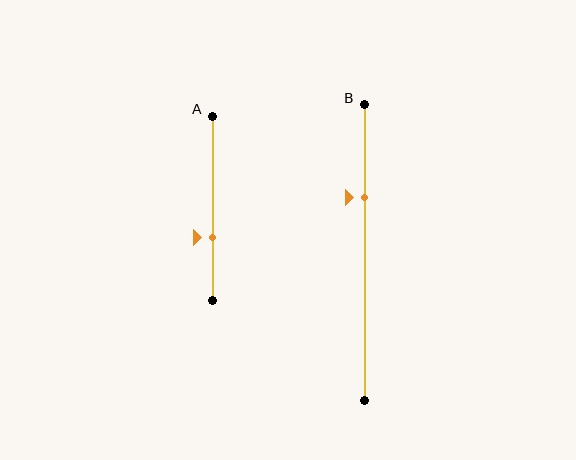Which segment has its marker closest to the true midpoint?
Segment A has its marker closest to the true midpoint.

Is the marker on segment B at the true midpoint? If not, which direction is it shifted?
No, the marker on segment B is shifted upward by about 19% of the segment length.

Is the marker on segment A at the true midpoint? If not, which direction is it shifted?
No, the marker on segment A is shifted downward by about 16% of the segment length.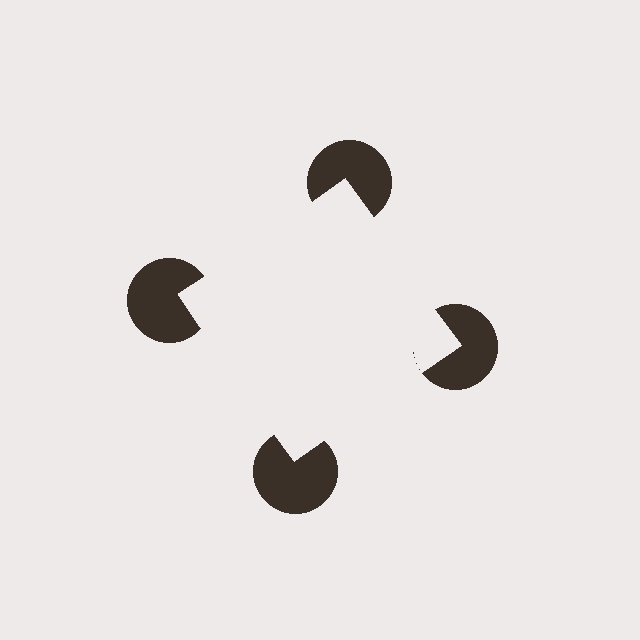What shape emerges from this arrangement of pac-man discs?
An illusory square — its edges are inferred from the aligned wedge cuts in the pac-man discs, not physically drawn.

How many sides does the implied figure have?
4 sides.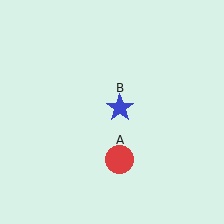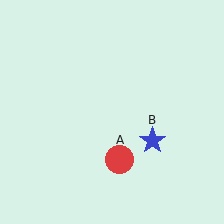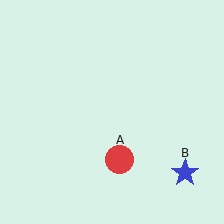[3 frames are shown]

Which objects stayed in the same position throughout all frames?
Red circle (object A) remained stationary.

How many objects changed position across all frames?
1 object changed position: blue star (object B).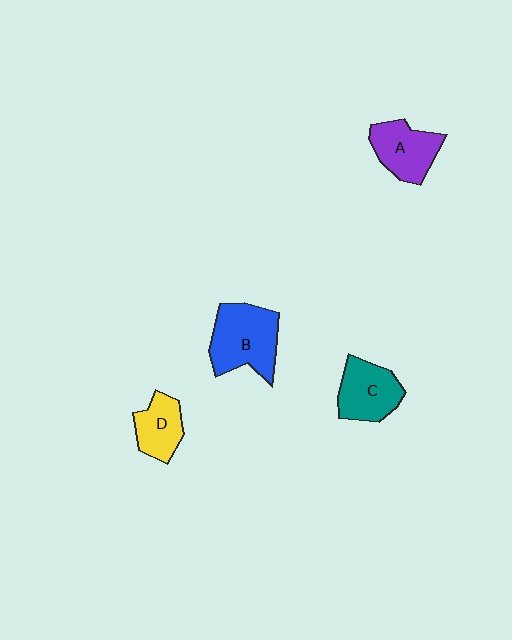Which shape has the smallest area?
Shape D (yellow).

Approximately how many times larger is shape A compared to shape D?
Approximately 1.3 times.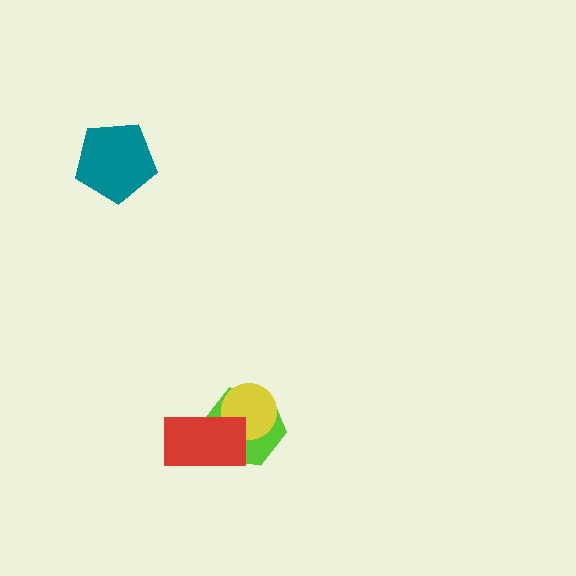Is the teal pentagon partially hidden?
No, no other shape covers it.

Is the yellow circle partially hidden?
Yes, it is partially covered by another shape.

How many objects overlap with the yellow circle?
2 objects overlap with the yellow circle.